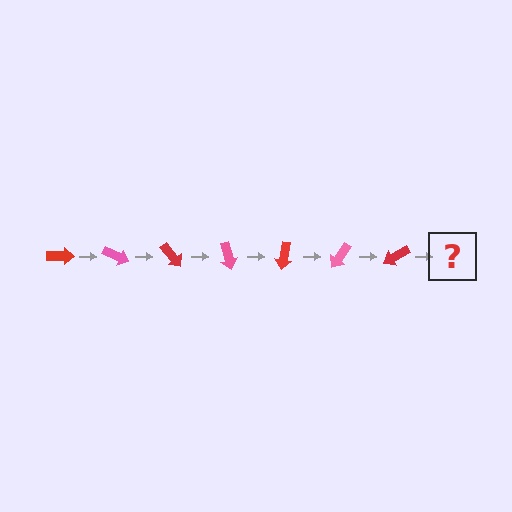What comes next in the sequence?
The next element should be a pink arrow, rotated 175 degrees from the start.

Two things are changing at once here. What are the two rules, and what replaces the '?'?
The two rules are that it rotates 25 degrees each step and the color cycles through red and pink. The '?' should be a pink arrow, rotated 175 degrees from the start.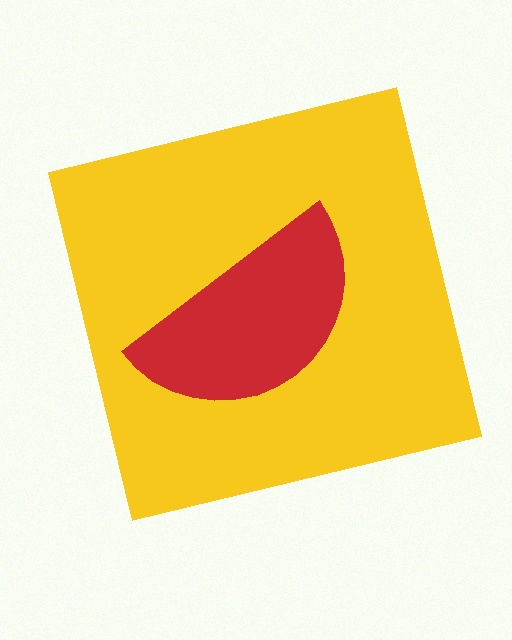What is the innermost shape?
The red semicircle.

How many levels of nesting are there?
2.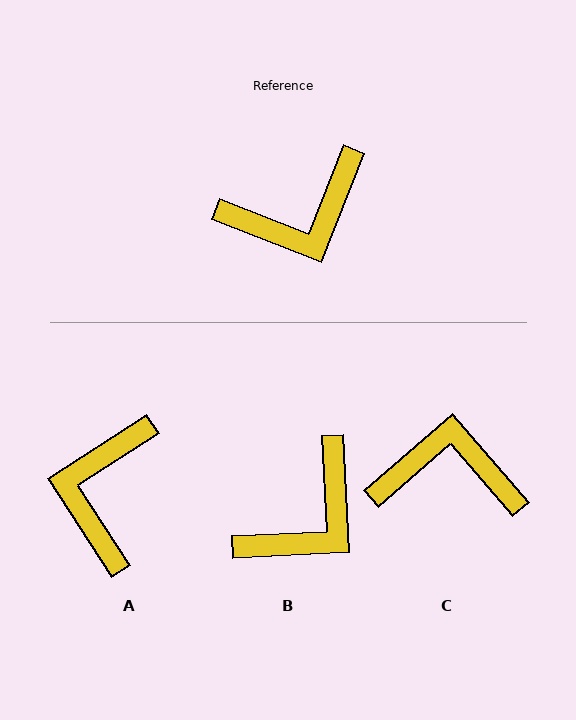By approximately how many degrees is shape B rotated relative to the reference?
Approximately 24 degrees counter-clockwise.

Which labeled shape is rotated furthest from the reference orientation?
C, about 152 degrees away.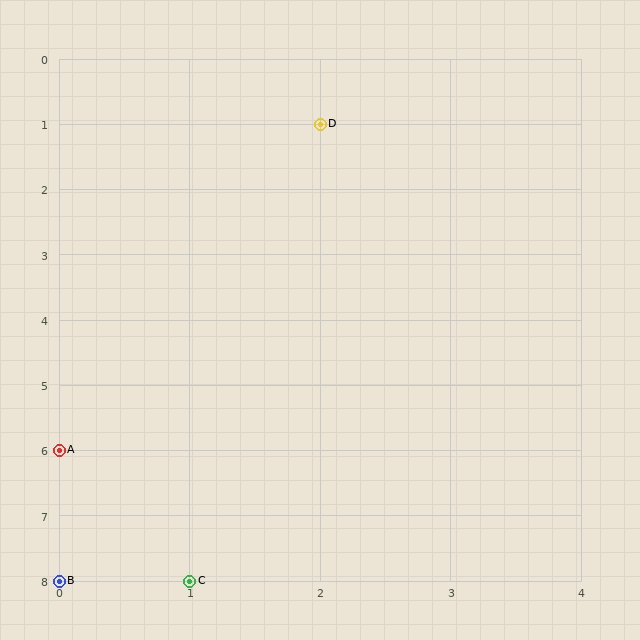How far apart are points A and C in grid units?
Points A and C are 1 column and 2 rows apart (about 2.2 grid units diagonally).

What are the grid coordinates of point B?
Point B is at grid coordinates (0, 8).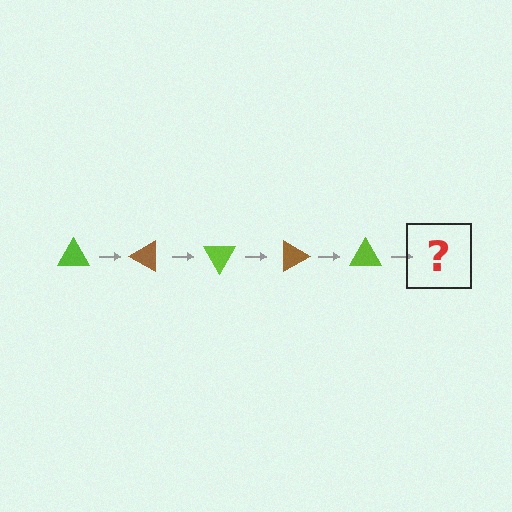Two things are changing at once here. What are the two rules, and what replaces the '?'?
The two rules are that it rotates 30 degrees each step and the color cycles through lime and brown. The '?' should be a brown triangle, rotated 150 degrees from the start.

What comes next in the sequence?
The next element should be a brown triangle, rotated 150 degrees from the start.